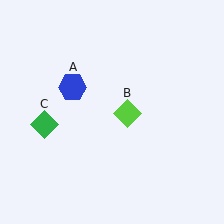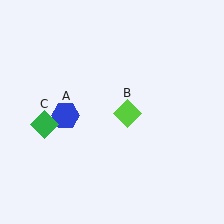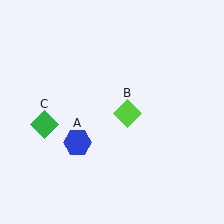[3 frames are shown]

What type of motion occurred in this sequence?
The blue hexagon (object A) rotated counterclockwise around the center of the scene.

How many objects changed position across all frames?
1 object changed position: blue hexagon (object A).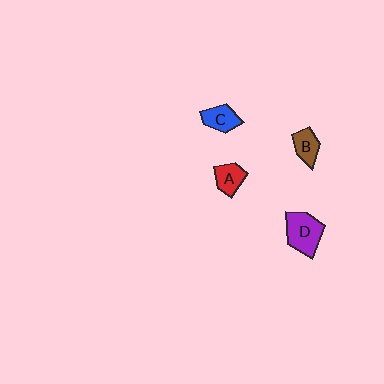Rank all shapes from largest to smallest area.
From largest to smallest: D (purple), C (blue), A (red), B (brown).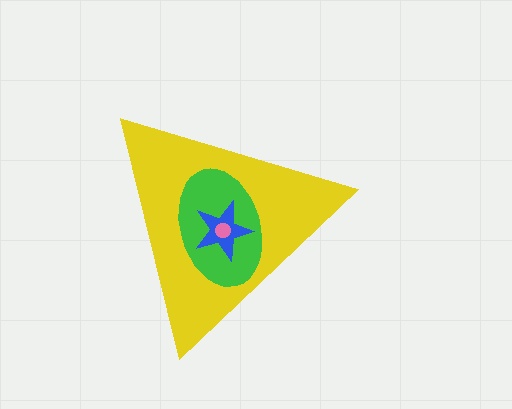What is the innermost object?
The pink circle.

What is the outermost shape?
The yellow triangle.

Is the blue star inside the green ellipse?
Yes.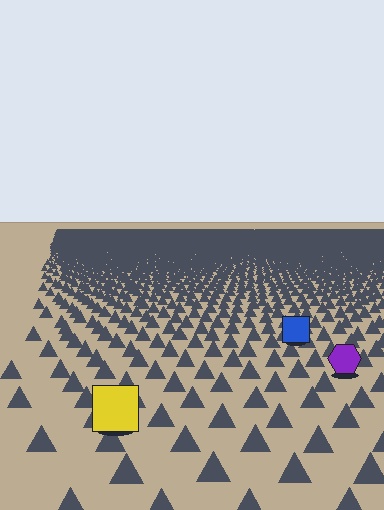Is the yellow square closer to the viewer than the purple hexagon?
Yes. The yellow square is closer — you can tell from the texture gradient: the ground texture is coarser near it.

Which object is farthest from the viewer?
The blue square is farthest from the viewer. It appears smaller and the ground texture around it is denser.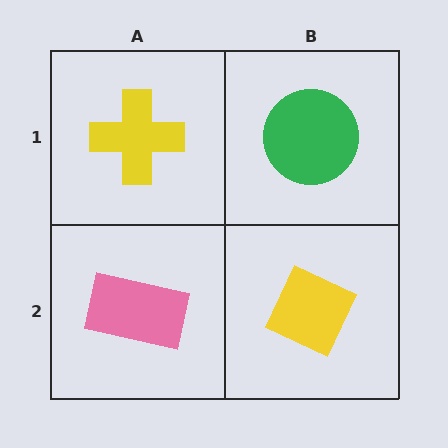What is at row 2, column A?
A pink rectangle.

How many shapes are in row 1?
2 shapes.